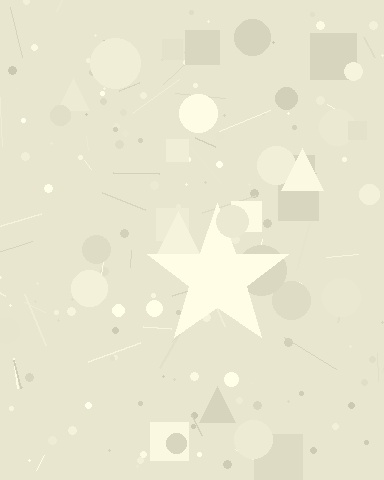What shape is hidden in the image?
A star is hidden in the image.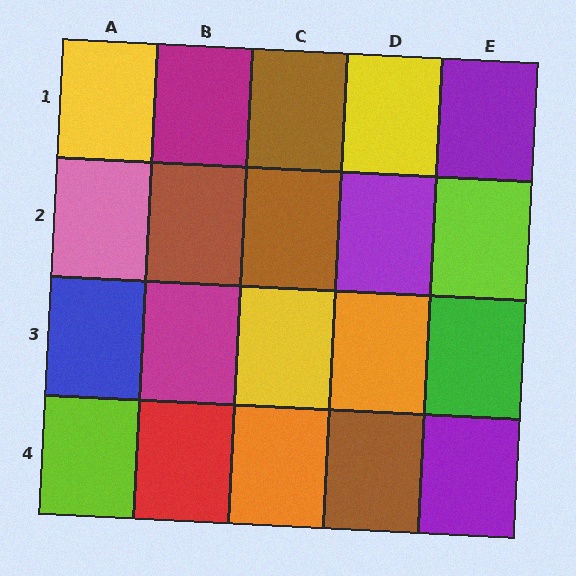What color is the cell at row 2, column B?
Brown.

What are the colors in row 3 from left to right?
Blue, magenta, yellow, orange, green.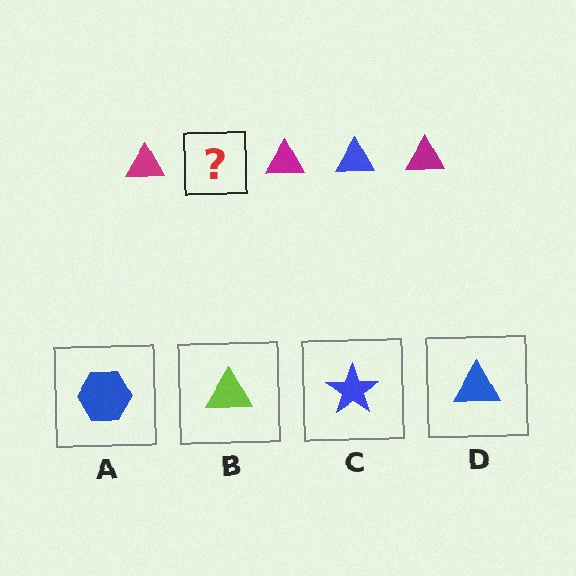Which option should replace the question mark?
Option D.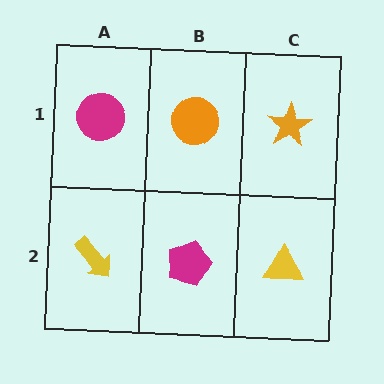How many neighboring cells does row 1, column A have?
2.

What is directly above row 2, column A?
A magenta circle.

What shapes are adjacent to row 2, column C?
An orange star (row 1, column C), a magenta pentagon (row 2, column B).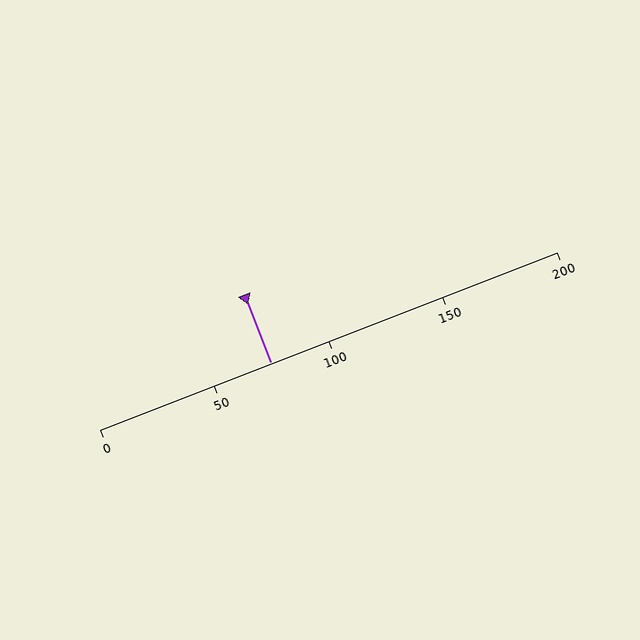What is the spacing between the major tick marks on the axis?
The major ticks are spaced 50 apart.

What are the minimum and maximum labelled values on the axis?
The axis runs from 0 to 200.